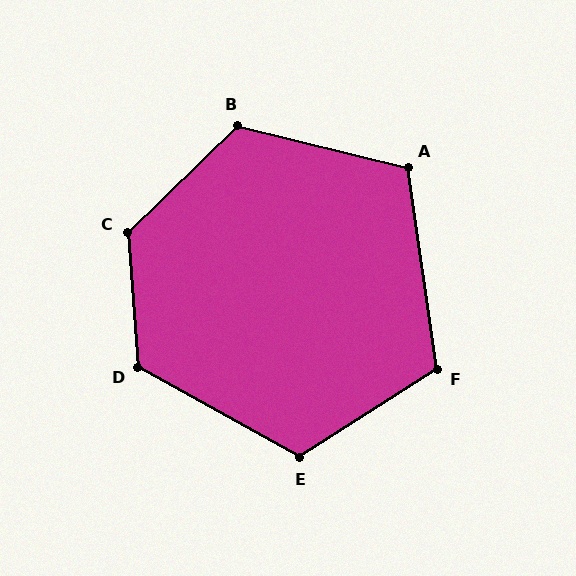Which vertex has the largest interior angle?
C, at approximately 130 degrees.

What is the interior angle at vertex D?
Approximately 123 degrees (obtuse).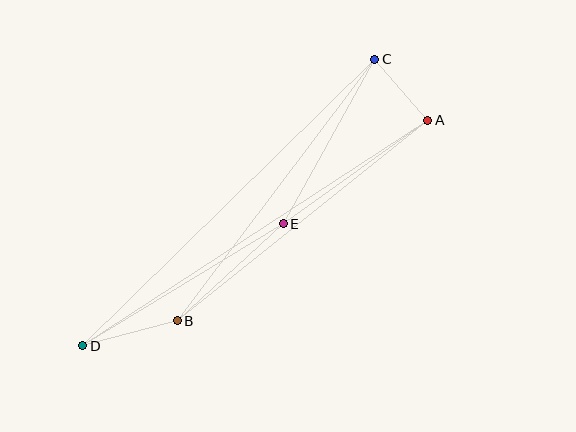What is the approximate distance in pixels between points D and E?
The distance between D and E is approximately 235 pixels.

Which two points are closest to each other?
Points A and C are closest to each other.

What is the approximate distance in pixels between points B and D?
The distance between B and D is approximately 98 pixels.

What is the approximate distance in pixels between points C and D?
The distance between C and D is approximately 409 pixels.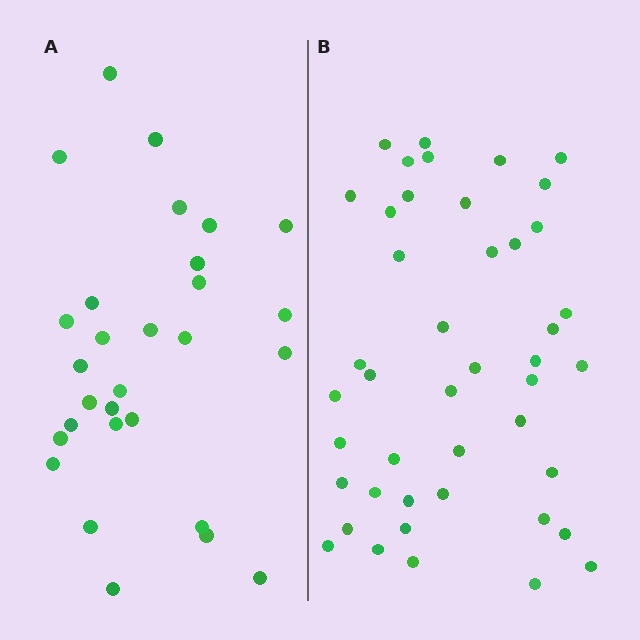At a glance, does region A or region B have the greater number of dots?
Region B (the right region) has more dots.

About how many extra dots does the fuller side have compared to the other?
Region B has approximately 15 more dots than region A.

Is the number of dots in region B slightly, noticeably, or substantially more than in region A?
Region B has substantially more. The ratio is roughly 1.5 to 1.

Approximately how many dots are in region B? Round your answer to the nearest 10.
About 40 dots. (The exact count is 44, which rounds to 40.)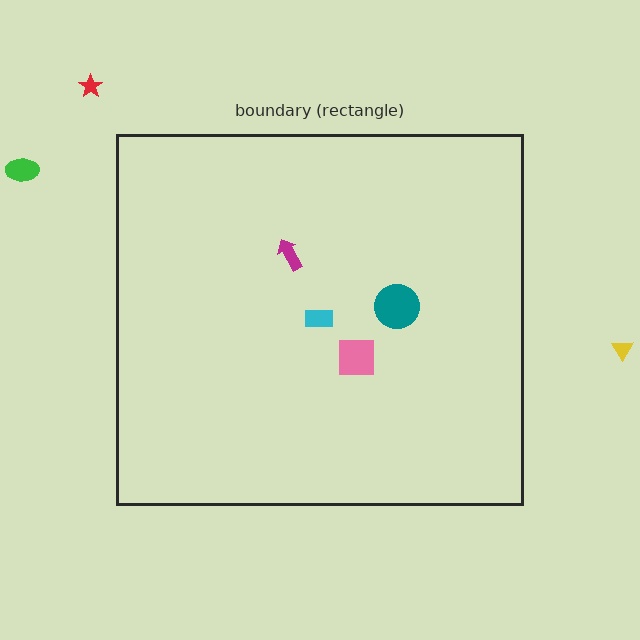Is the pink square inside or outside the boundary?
Inside.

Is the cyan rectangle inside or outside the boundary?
Inside.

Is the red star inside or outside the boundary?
Outside.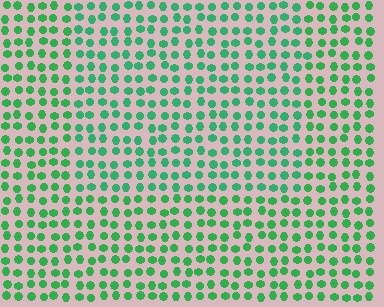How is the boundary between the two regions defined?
The boundary is defined purely by a slight shift in hue (about 15 degrees). Spacing, size, and orientation are identical on both sides.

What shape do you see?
I see a rectangle.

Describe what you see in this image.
The image is filled with small green elements in a uniform arrangement. A rectangle-shaped region is visible where the elements are tinted to a slightly different hue, forming a subtle color boundary.